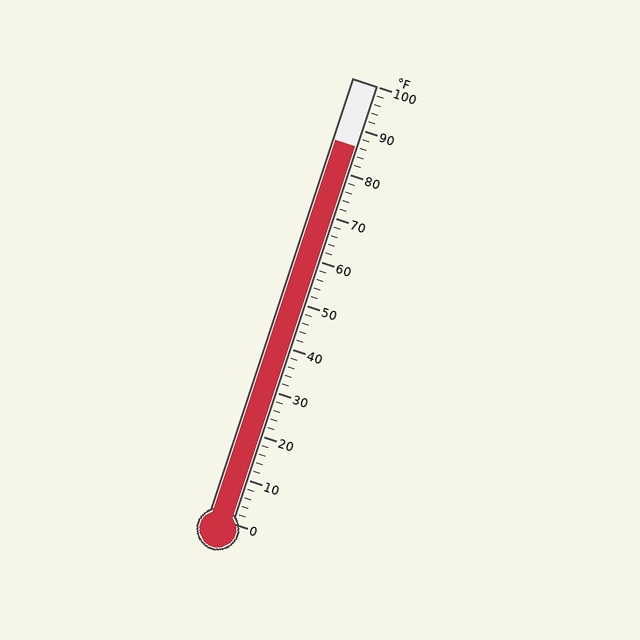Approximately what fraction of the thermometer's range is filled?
The thermometer is filled to approximately 85% of its range.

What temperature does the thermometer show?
The thermometer shows approximately 86°F.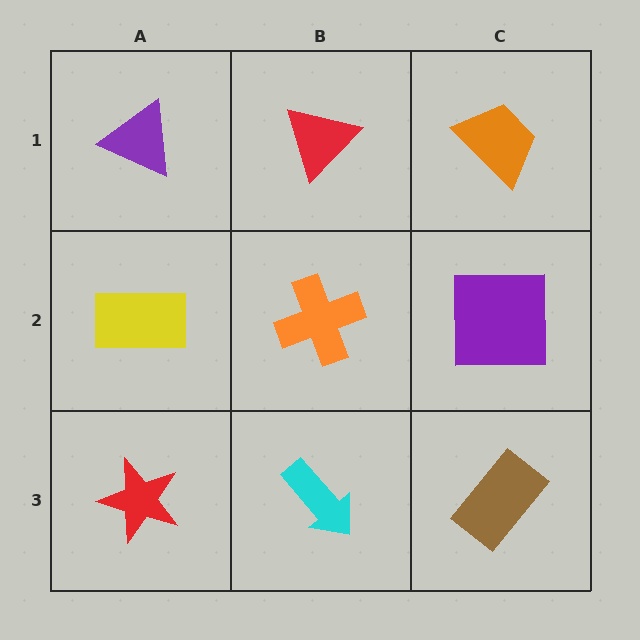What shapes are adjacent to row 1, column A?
A yellow rectangle (row 2, column A), a red triangle (row 1, column B).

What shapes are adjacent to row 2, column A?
A purple triangle (row 1, column A), a red star (row 3, column A), an orange cross (row 2, column B).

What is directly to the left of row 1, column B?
A purple triangle.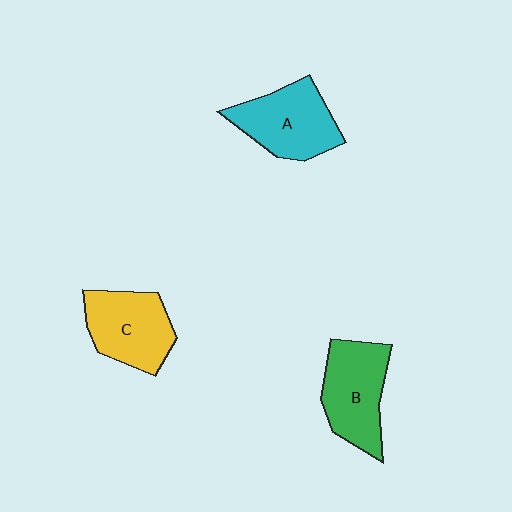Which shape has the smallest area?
Shape C (yellow).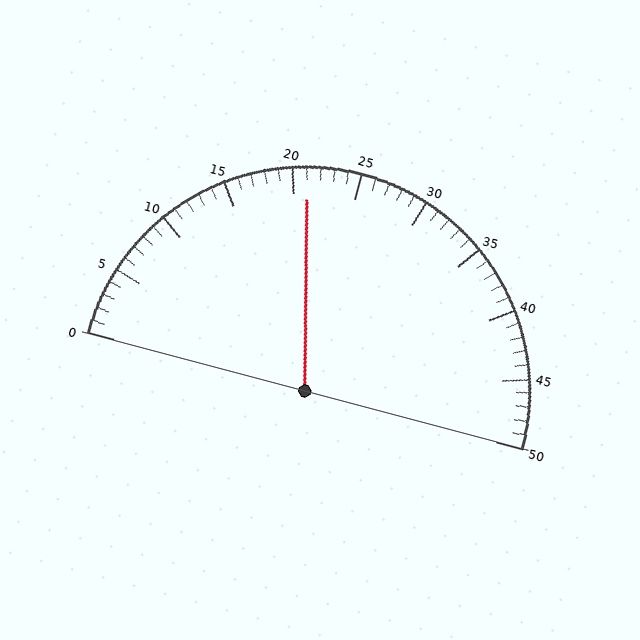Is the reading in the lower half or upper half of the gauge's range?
The reading is in the lower half of the range (0 to 50).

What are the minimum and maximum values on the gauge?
The gauge ranges from 0 to 50.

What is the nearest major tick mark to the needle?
The nearest major tick mark is 20.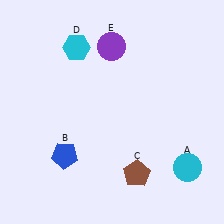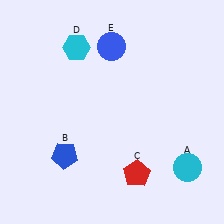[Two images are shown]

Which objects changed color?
C changed from brown to red. E changed from purple to blue.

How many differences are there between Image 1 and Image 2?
There are 2 differences between the two images.